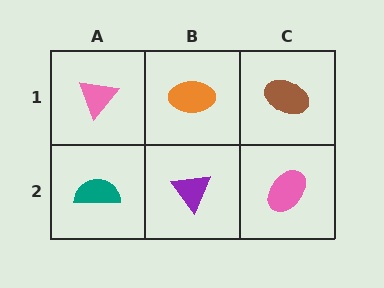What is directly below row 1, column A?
A teal semicircle.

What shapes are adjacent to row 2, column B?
An orange ellipse (row 1, column B), a teal semicircle (row 2, column A), a pink ellipse (row 2, column C).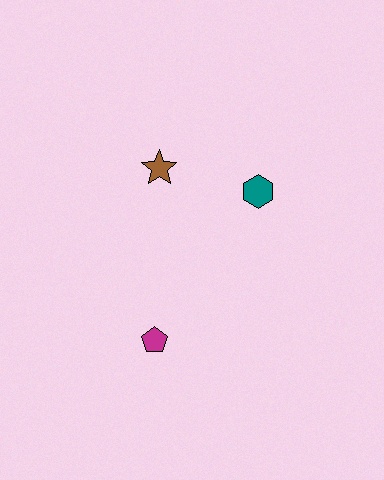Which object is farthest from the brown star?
The magenta pentagon is farthest from the brown star.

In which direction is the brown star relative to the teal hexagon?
The brown star is to the left of the teal hexagon.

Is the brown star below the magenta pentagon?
No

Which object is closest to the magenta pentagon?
The brown star is closest to the magenta pentagon.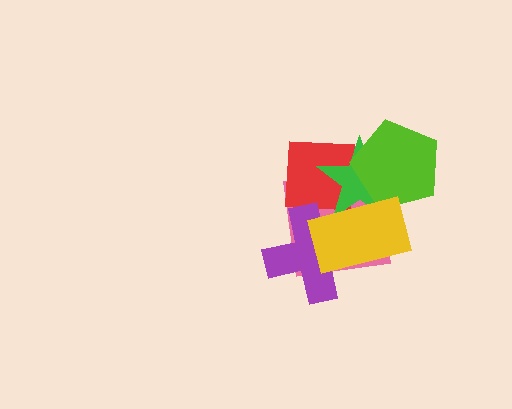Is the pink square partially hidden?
Yes, it is partially covered by another shape.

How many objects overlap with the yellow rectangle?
5 objects overlap with the yellow rectangle.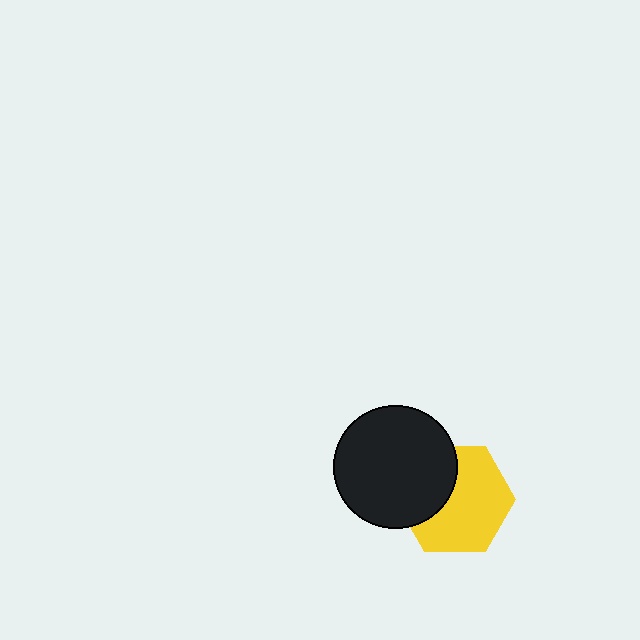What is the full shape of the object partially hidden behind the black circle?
The partially hidden object is a yellow hexagon.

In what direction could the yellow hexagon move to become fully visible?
The yellow hexagon could move right. That would shift it out from behind the black circle entirely.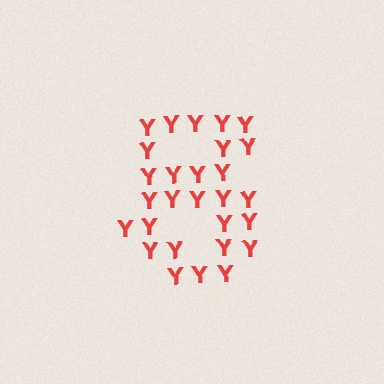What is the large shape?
The large shape is the digit 8.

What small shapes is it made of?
It is made of small letter Y's.